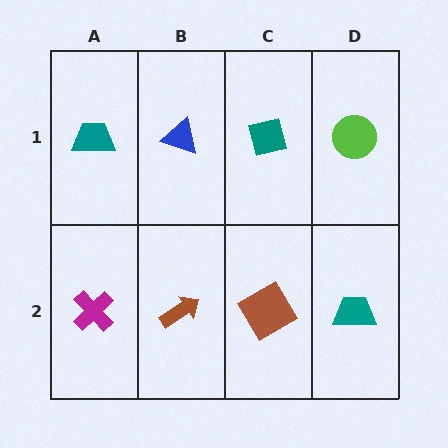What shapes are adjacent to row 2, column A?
A teal trapezoid (row 1, column A), a brown arrow (row 2, column B).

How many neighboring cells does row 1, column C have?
3.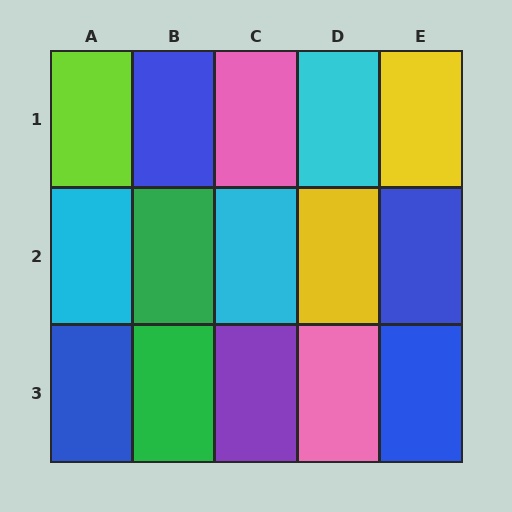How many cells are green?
2 cells are green.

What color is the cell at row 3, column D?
Pink.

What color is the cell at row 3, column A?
Blue.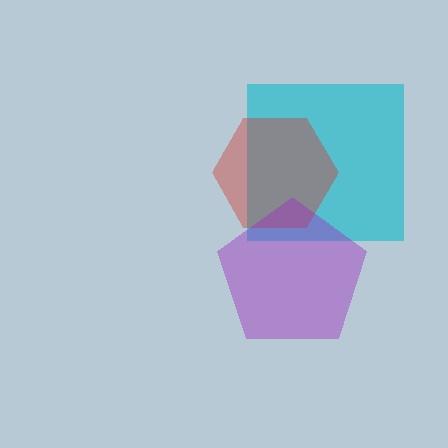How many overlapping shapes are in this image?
There are 3 overlapping shapes in the image.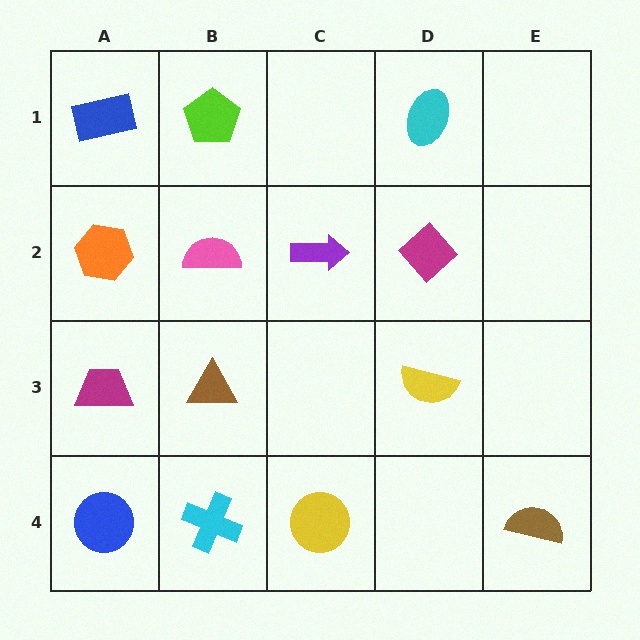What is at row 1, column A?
A blue rectangle.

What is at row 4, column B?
A cyan cross.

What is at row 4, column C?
A yellow circle.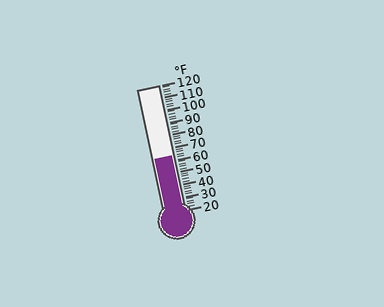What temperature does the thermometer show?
The thermometer shows approximately 64°F.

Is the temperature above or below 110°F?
The temperature is below 110°F.